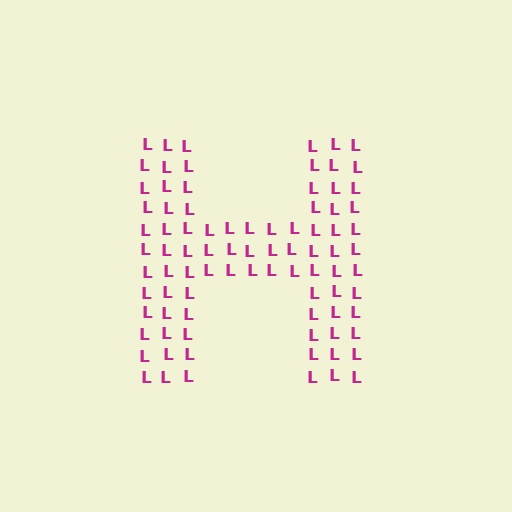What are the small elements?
The small elements are letter L's.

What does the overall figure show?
The overall figure shows the letter H.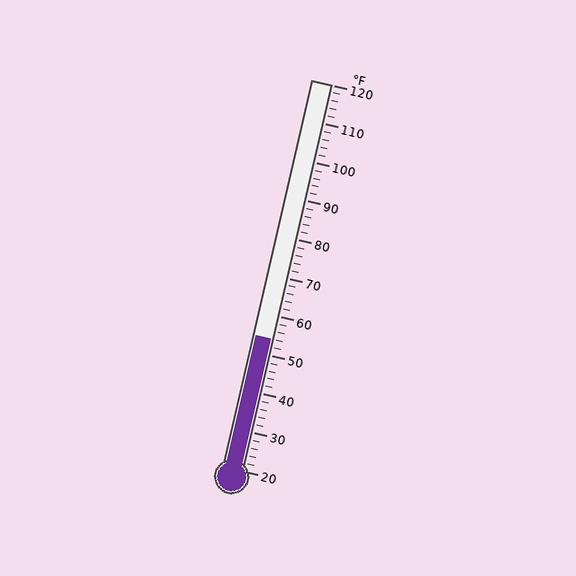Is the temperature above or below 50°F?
The temperature is above 50°F.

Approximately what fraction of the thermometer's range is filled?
The thermometer is filled to approximately 35% of its range.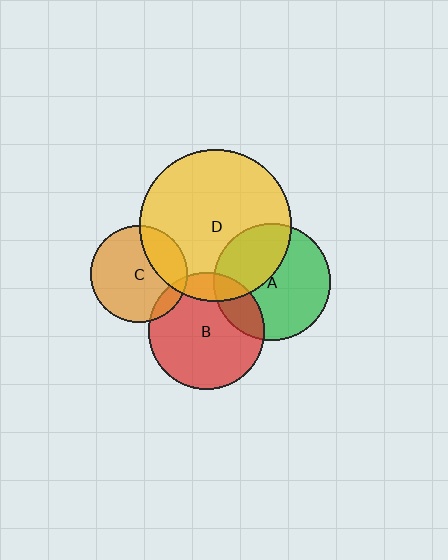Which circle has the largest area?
Circle D (yellow).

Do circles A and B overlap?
Yes.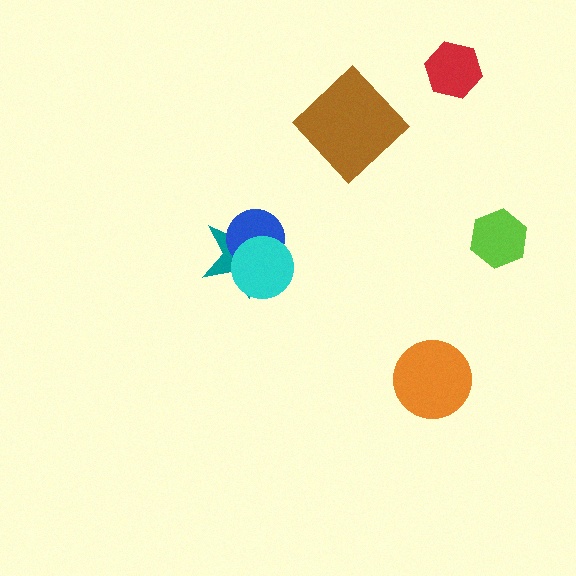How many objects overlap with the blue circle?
2 objects overlap with the blue circle.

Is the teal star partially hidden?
Yes, it is partially covered by another shape.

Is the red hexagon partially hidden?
No, no other shape covers it.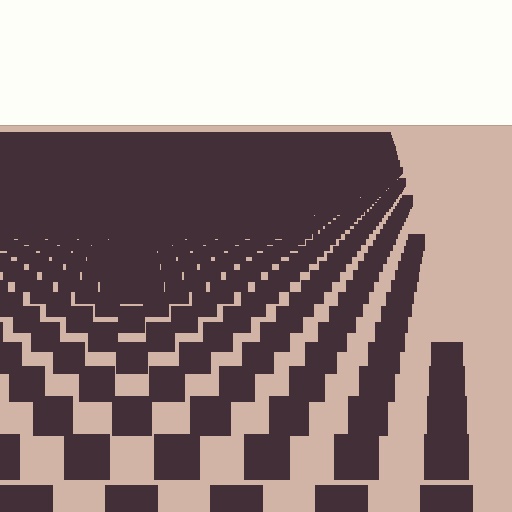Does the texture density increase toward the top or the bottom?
Density increases toward the top.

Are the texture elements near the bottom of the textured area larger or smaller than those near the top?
Larger. Near the bottom, elements are closer to the viewer and appear at a bigger on-screen size.